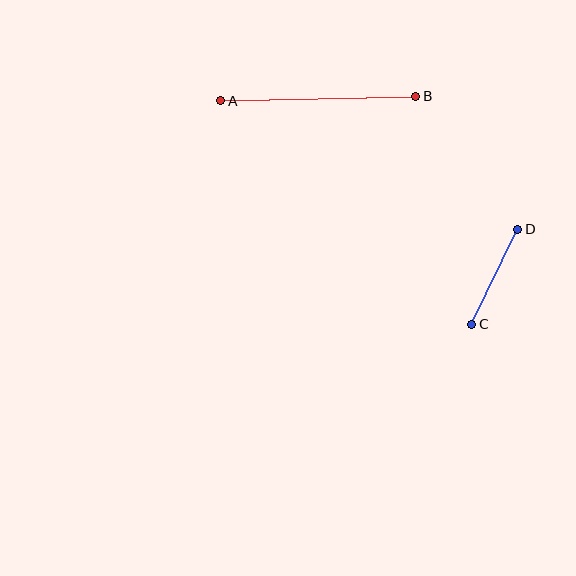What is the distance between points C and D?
The distance is approximately 106 pixels.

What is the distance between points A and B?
The distance is approximately 195 pixels.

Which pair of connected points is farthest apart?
Points A and B are farthest apart.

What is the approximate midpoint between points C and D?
The midpoint is at approximately (495, 277) pixels.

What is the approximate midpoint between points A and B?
The midpoint is at approximately (318, 98) pixels.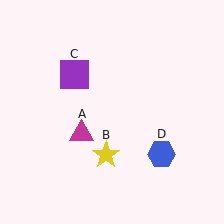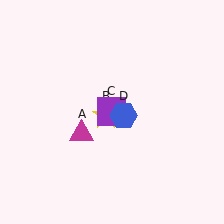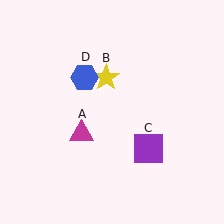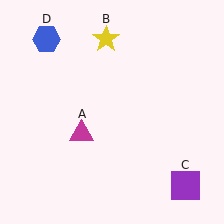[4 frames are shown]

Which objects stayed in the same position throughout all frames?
Magenta triangle (object A) remained stationary.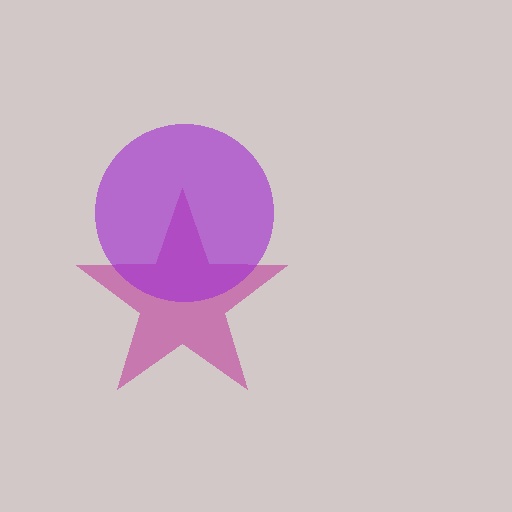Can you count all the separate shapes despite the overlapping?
Yes, there are 2 separate shapes.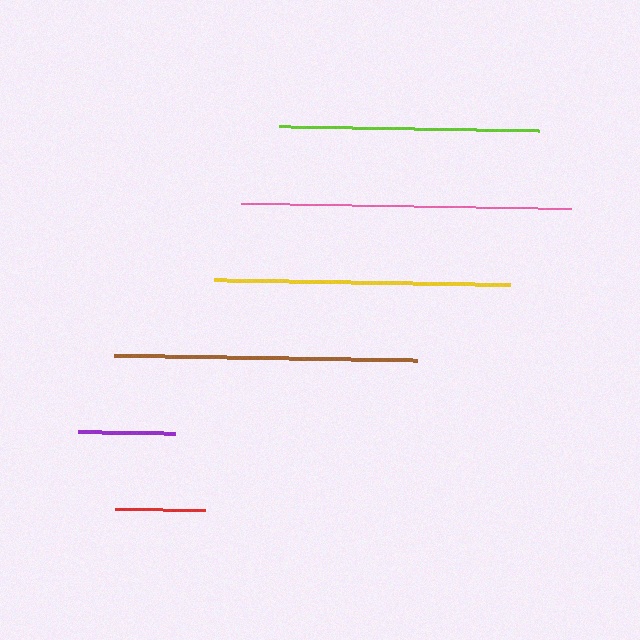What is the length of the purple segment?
The purple segment is approximately 97 pixels long.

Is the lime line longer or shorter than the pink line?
The pink line is longer than the lime line.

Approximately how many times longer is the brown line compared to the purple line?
The brown line is approximately 3.1 times the length of the purple line.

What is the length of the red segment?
The red segment is approximately 90 pixels long.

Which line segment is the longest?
The pink line is the longest at approximately 329 pixels.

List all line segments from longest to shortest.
From longest to shortest: pink, brown, yellow, lime, purple, red.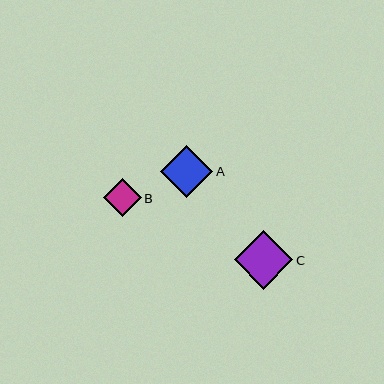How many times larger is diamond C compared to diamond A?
Diamond C is approximately 1.1 times the size of diamond A.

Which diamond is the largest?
Diamond C is the largest with a size of approximately 58 pixels.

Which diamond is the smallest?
Diamond B is the smallest with a size of approximately 38 pixels.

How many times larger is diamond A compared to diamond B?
Diamond A is approximately 1.4 times the size of diamond B.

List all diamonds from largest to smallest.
From largest to smallest: C, A, B.